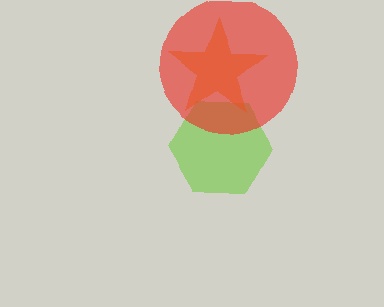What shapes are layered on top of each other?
The layered shapes are: a lime hexagon, an orange star, a red circle.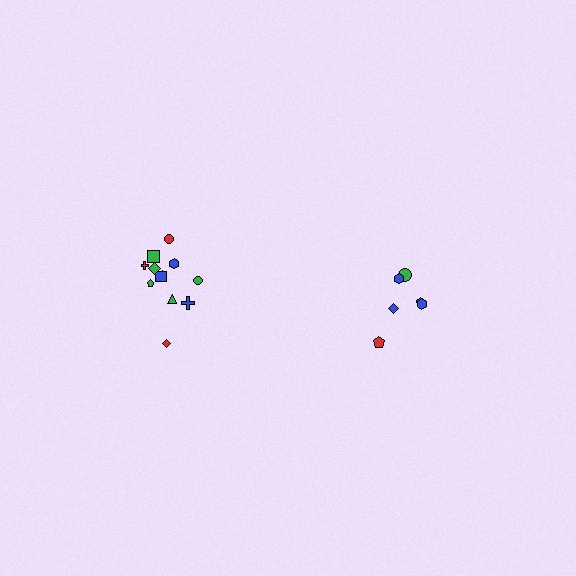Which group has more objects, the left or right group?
The left group.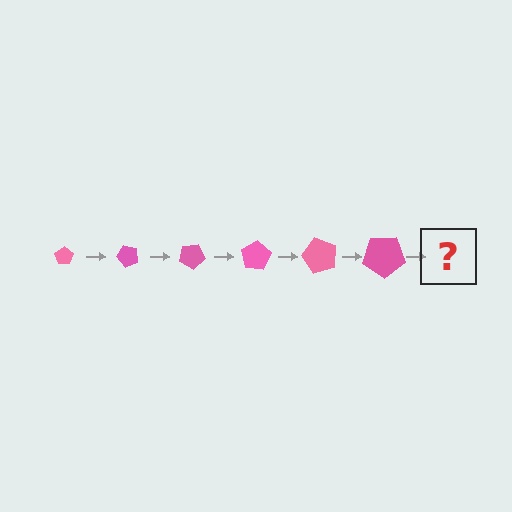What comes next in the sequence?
The next element should be a pentagon, larger than the previous one and rotated 300 degrees from the start.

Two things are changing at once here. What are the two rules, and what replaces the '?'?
The two rules are that the pentagon grows larger each step and it rotates 50 degrees each step. The '?' should be a pentagon, larger than the previous one and rotated 300 degrees from the start.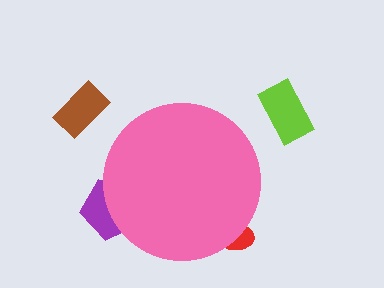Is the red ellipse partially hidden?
Yes, the red ellipse is partially hidden behind the pink circle.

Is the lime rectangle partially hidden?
No, the lime rectangle is fully visible.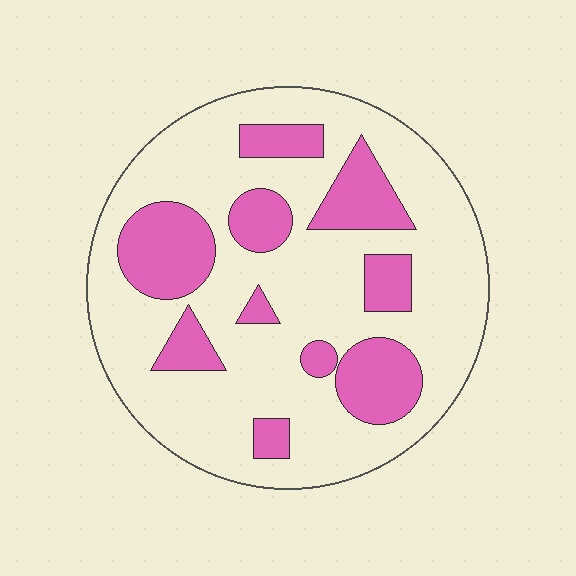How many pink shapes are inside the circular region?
10.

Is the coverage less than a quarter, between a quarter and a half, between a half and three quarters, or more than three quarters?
Between a quarter and a half.